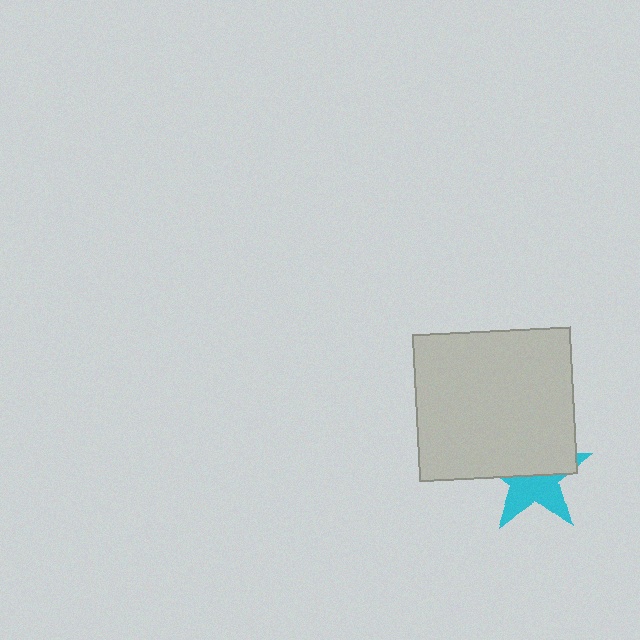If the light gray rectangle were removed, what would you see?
You would see the complete cyan star.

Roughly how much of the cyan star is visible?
About half of it is visible (roughly 46%).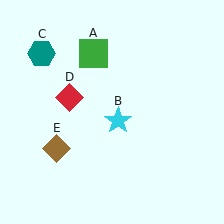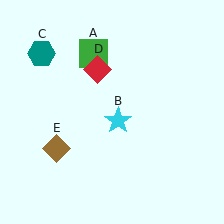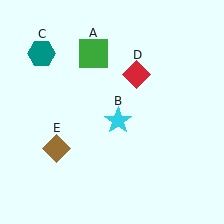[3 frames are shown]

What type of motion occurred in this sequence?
The red diamond (object D) rotated clockwise around the center of the scene.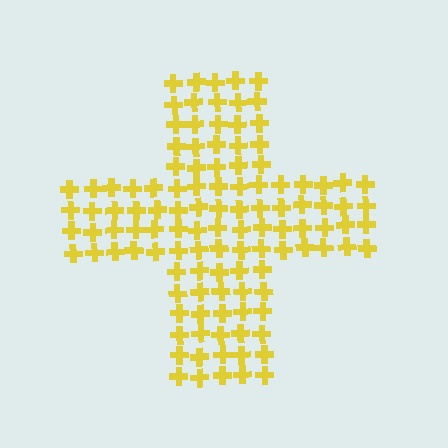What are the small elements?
The small elements are crosses.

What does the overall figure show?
The overall figure shows a cross.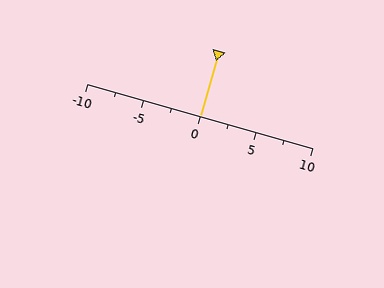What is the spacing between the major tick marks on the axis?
The major ticks are spaced 5 apart.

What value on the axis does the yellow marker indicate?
The marker indicates approximately 0.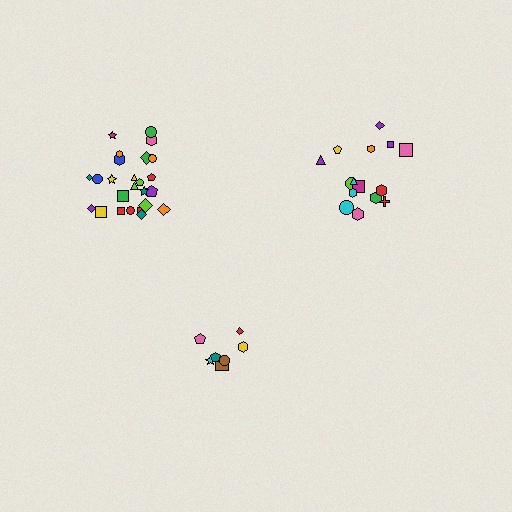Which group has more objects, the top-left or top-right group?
The top-left group.